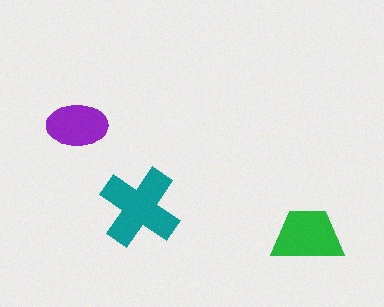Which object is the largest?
The teal cross.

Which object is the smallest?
The purple ellipse.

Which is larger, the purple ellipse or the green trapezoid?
The green trapezoid.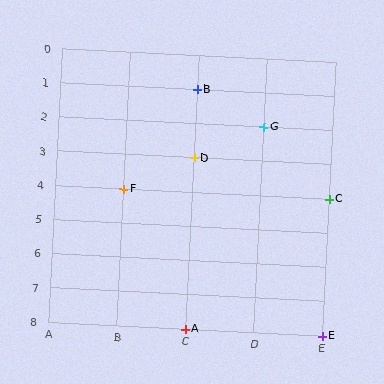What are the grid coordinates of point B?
Point B is at grid coordinates (C, 1).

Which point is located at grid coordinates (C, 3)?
Point D is at (C, 3).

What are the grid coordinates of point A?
Point A is at grid coordinates (C, 8).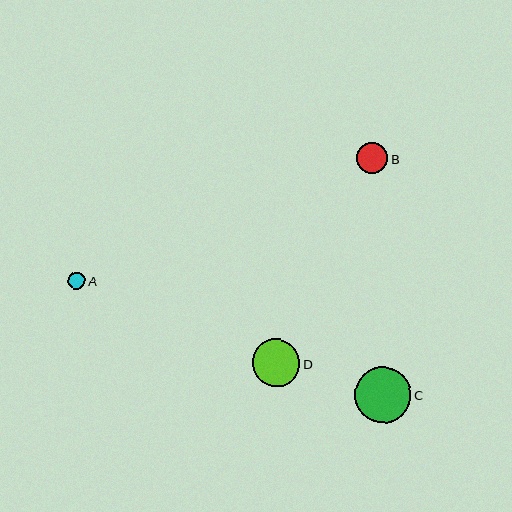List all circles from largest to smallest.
From largest to smallest: C, D, B, A.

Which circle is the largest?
Circle C is the largest with a size of approximately 56 pixels.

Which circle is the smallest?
Circle A is the smallest with a size of approximately 17 pixels.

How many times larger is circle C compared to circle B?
Circle C is approximately 1.8 times the size of circle B.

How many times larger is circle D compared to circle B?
Circle D is approximately 1.6 times the size of circle B.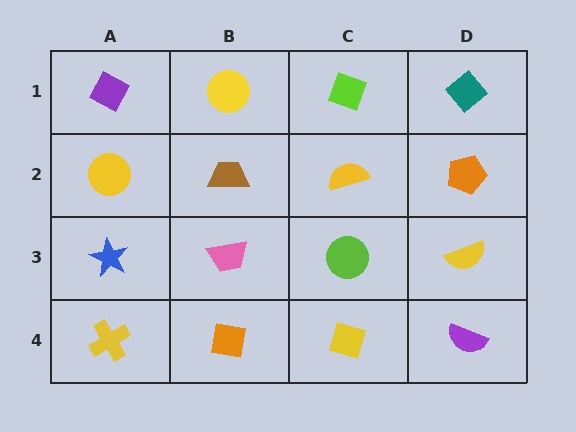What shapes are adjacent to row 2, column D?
A teal diamond (row 1, column D), a yellow semicircle (row 3, column D), a yellow semicircle (row 2, column C).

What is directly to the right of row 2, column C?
An orange pentagon.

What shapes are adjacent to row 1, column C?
A yellow semicircle (row 2, column C), a yellow circle (row 1, column B), a teal diamond (row 1, column D).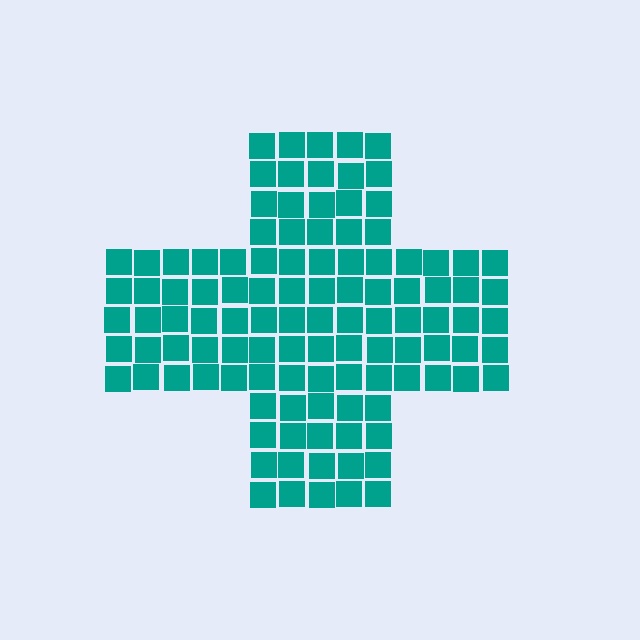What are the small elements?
The small elements are squares.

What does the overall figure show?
The overall figure shows a cross.